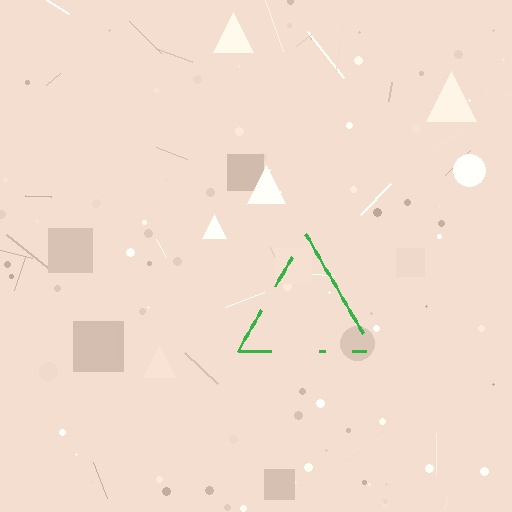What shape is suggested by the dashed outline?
The dashed outline suggests a triangle.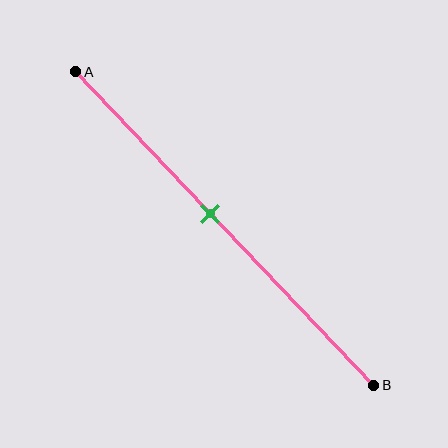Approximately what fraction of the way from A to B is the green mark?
The green mark is approximately 45% of the way from A to B.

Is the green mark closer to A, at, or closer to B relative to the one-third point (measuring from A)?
The green mark is closer to point B than the one-third point of segment AB.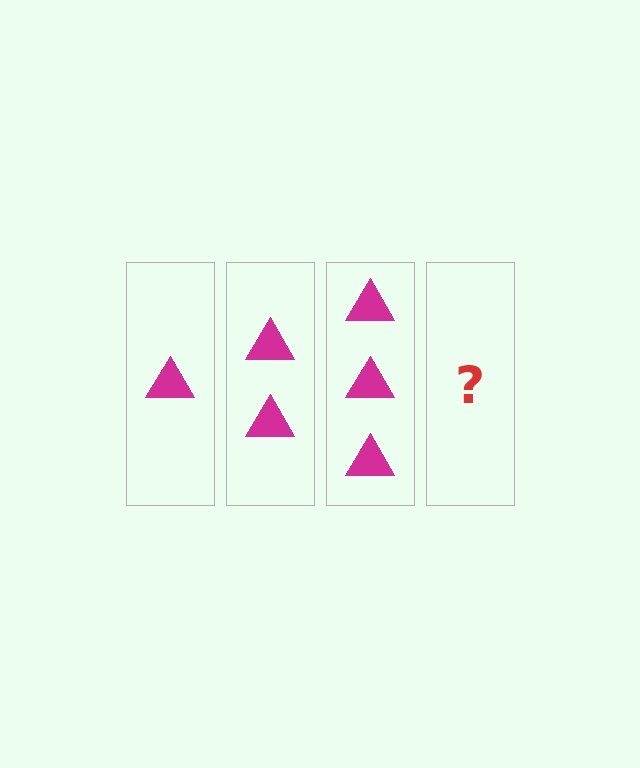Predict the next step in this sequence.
The next step is 4 triangles.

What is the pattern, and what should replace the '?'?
The pattern is that each step adds one more triangle. The '?' should be 4 triangles.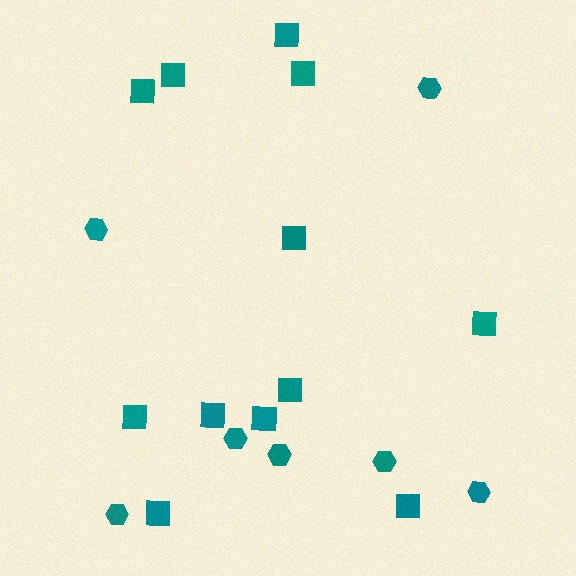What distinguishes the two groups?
There are 2 groups: one group of hexagons (7) and one group of squares (12).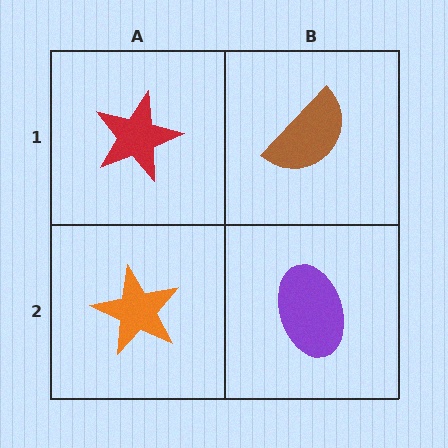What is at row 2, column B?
A purple ellipse.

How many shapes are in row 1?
2 shapes.